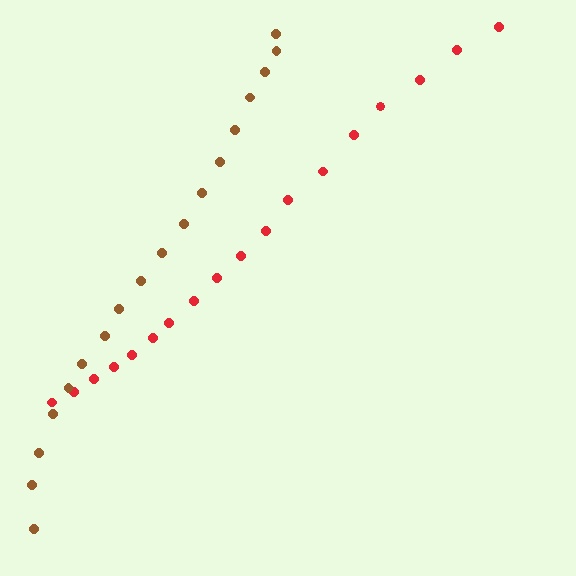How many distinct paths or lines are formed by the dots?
There are 2 distinct paths.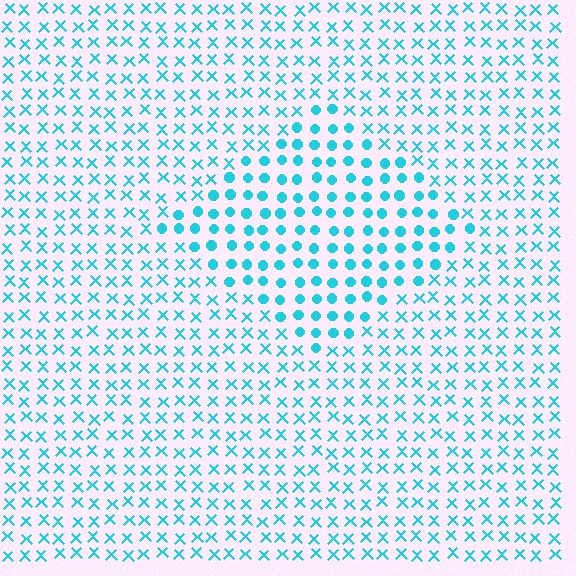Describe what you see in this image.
The image is filled with small cyan elements arranged in a uniform grid. A diamond-shaped region contains circles, while the surrounding area contains X marks. The boundary is defined purely by the change in element shape.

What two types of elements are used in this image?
The image uses circles inside the diamond region and X marks outside it.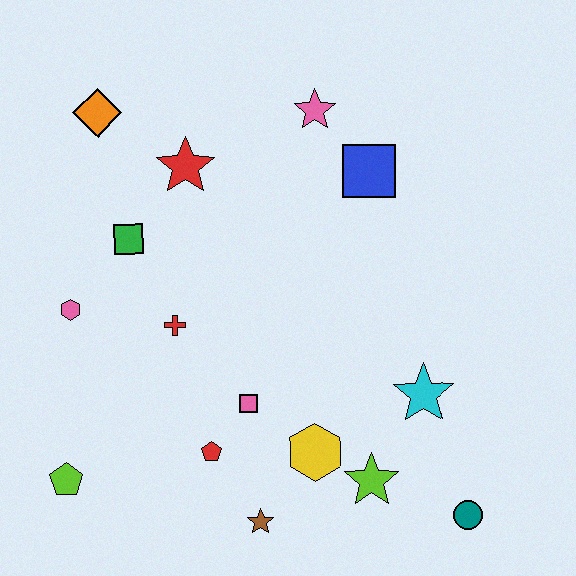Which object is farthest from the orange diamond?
The teal circle is farthest from the orange diamond.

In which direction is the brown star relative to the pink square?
The brown star is below the pink square.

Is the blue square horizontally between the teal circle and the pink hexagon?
Yes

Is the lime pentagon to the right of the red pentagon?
No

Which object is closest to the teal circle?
The lime star is closest to the teal circle.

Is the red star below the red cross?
No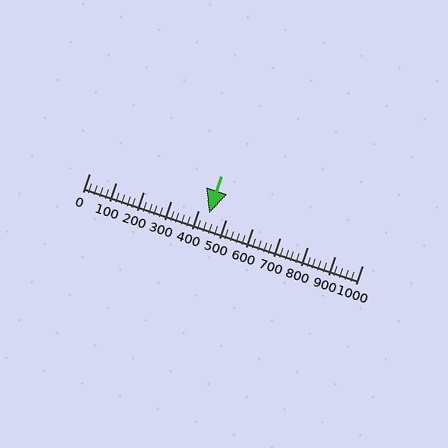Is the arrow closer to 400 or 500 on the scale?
The arrow is closer to 400.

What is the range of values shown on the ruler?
The ruler shows values from 0 to 1000.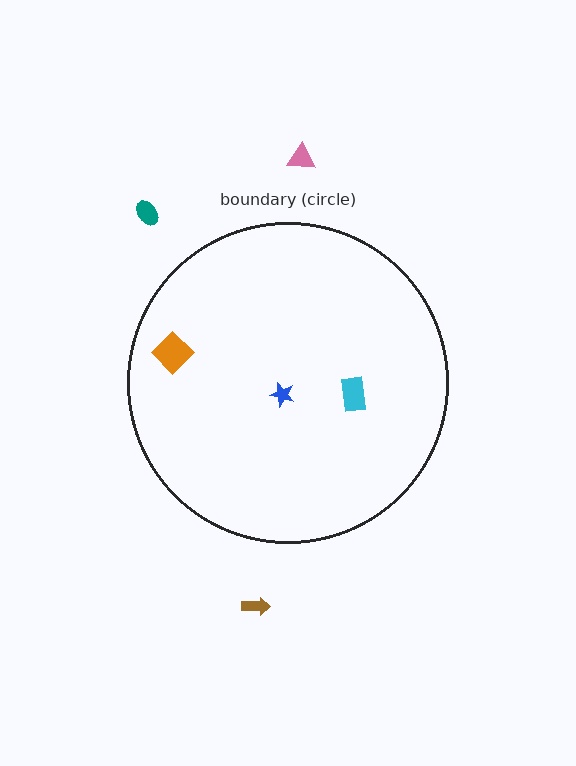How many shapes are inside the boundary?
3 inside, 3 outside.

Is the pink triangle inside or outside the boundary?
Outside.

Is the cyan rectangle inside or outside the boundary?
Inside.